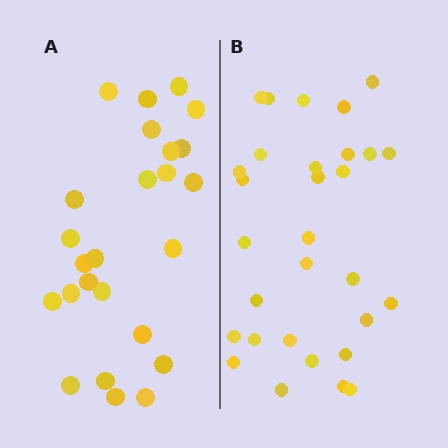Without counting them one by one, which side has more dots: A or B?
Region B (the right region) has more dots.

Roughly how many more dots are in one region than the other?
Region B has about 5 more dots than region A.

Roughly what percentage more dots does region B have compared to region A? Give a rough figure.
About 20% more.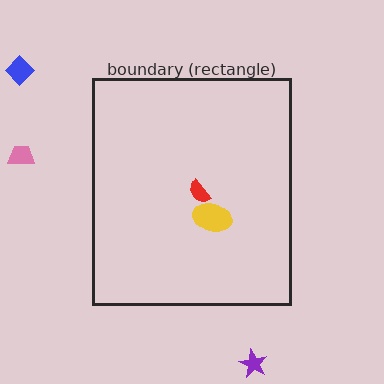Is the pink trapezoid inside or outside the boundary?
Outside.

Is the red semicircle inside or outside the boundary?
Inside.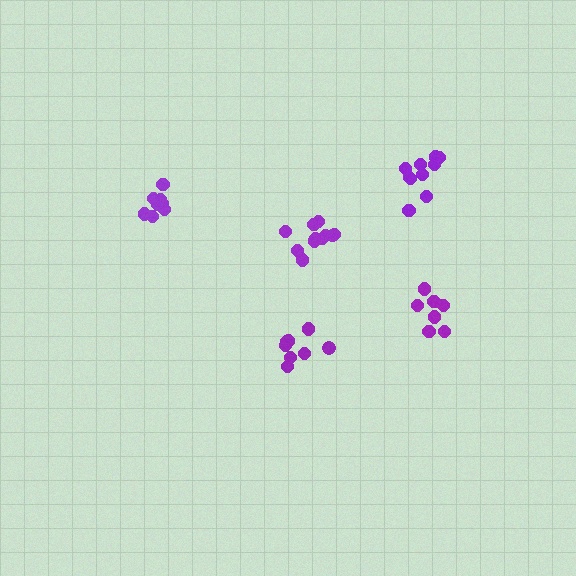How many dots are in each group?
Group 1: 8 dots, Group 2: 8 dots, Group 3: 7 dots, Group 4: 11 dots, Group 5: 10 dots (44 total).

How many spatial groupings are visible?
There are 5 spatial groupings.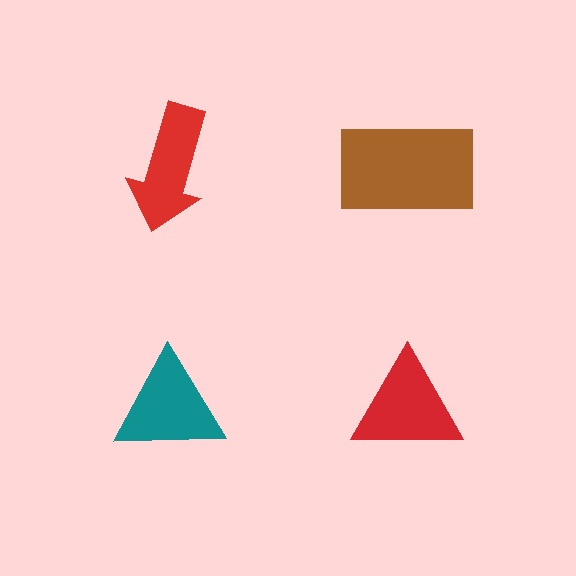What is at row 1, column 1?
A red arrow.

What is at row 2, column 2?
A red triangle.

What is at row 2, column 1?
A teal triangle.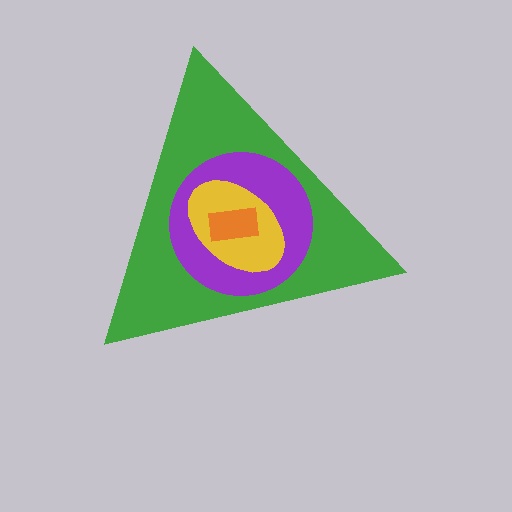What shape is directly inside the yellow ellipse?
The orange rectangle.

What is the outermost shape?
The green triangle.